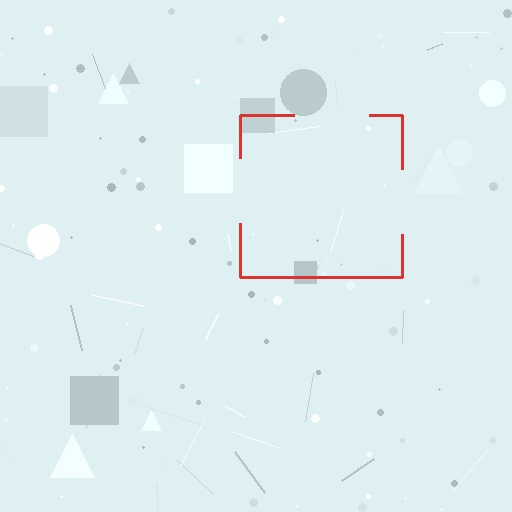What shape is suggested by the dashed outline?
The dashed outline suggests a square.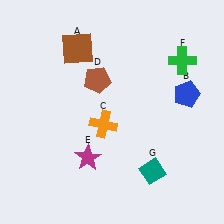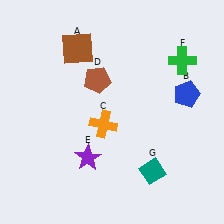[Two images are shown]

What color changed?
The star (E) changed from magenta in Image 1 to purple in Image 2.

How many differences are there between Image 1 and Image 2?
There is 1 difference between the two images.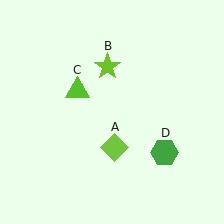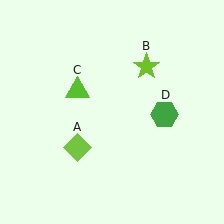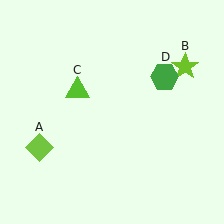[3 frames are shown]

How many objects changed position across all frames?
3 objects changed position: lime diamond (object A), lime star (object B), green hexagon (object D).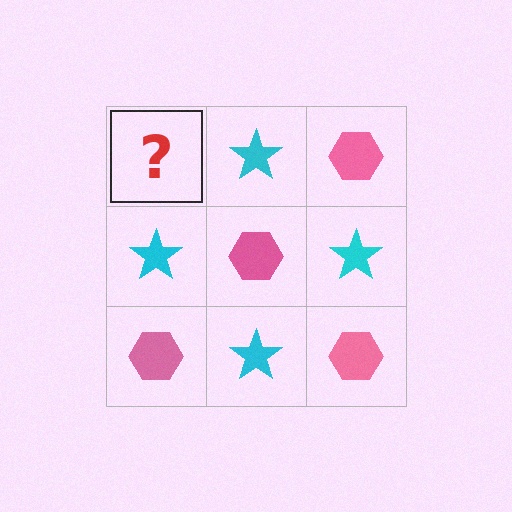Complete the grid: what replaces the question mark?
The question mark should be replaced with a pink hexagon.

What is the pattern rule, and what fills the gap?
The rule is that it alternates pink hexagon and cyan star in a checkerboard pattern. The gap should be filled with a pink hexagon.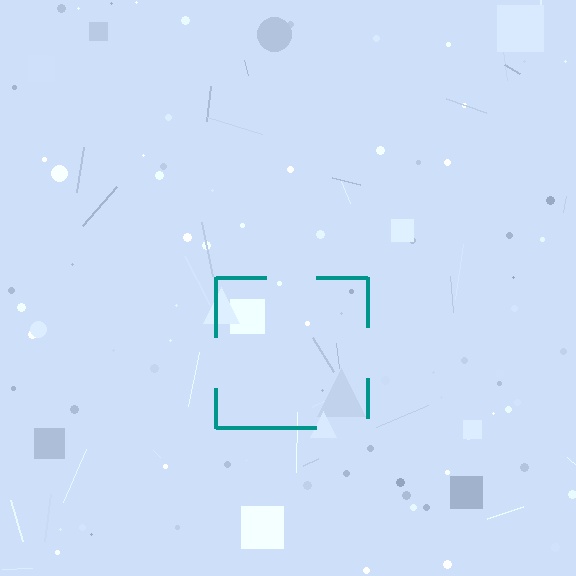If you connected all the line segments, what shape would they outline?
They would outline a square.